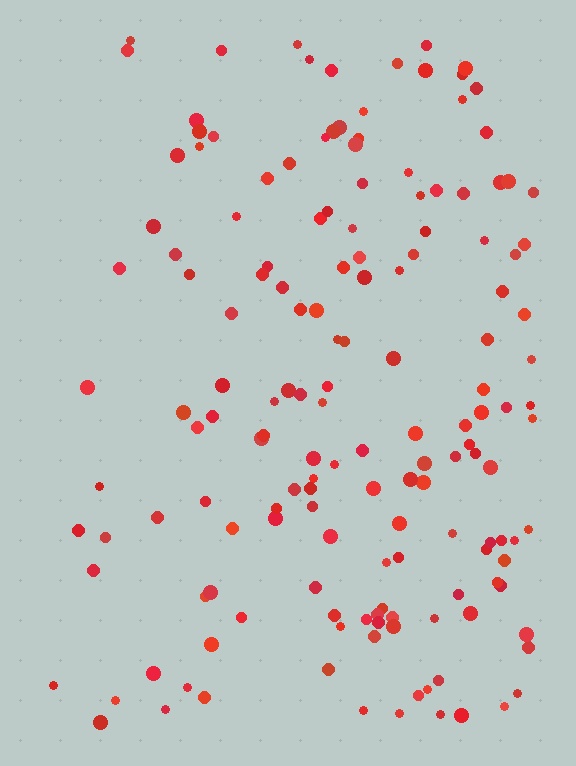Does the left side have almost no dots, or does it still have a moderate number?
Still a moderate number, just noticeably fewer than the right.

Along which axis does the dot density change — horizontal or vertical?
Horizontal.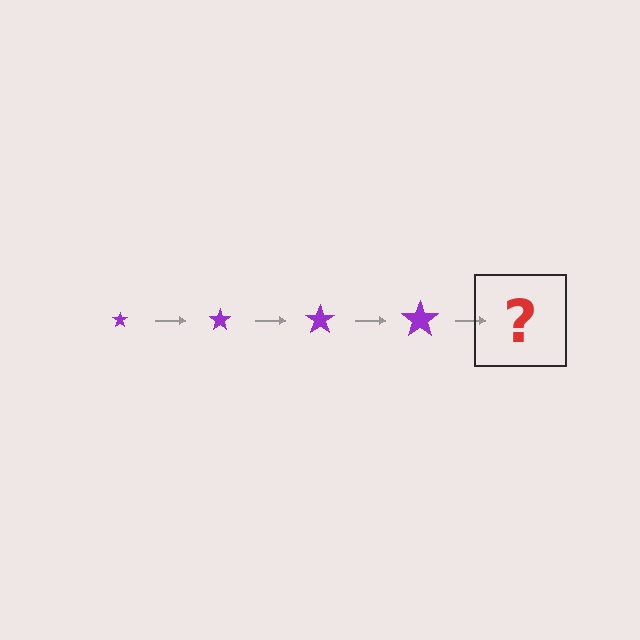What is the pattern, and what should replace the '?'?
The pattern is that the star gets progressively larger each step. The '?' should be a purple star, larger than the previous one.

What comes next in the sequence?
The next element should be a purple star, larger than the previous one.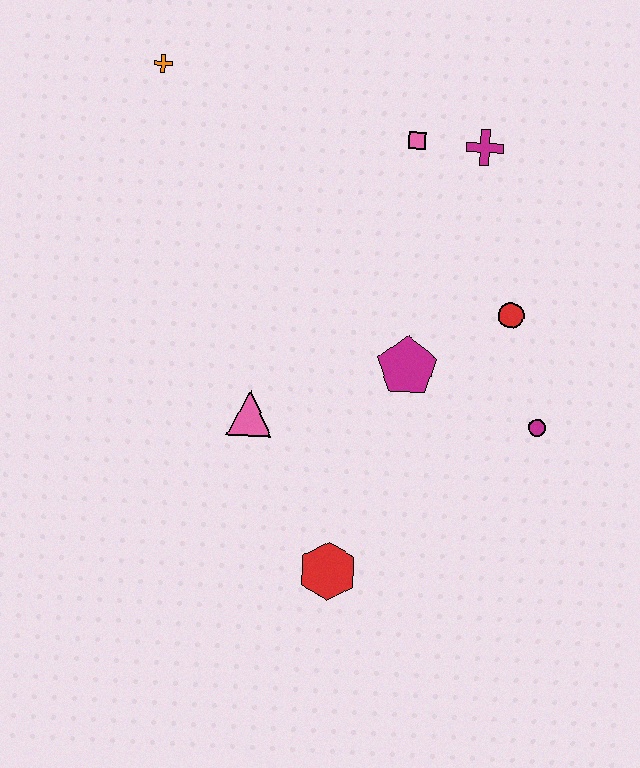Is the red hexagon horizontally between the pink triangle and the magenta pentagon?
Yes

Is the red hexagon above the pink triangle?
No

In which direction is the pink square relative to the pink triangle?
The pink square is above the pink triangle.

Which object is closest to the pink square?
The magenta cross is closest to the pink square.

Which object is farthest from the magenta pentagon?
The orange cross is farthest from the magenta pentagon.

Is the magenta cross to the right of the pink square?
Yes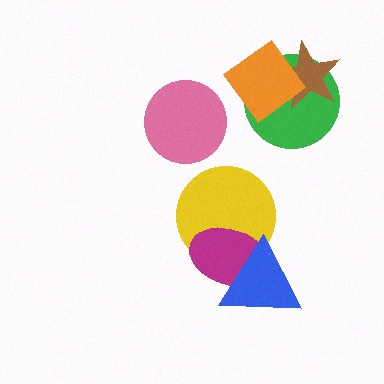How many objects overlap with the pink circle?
0 objects overlap with the pink circle.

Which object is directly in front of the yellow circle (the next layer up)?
The magenta ellipse is directly in front of the yellow circle.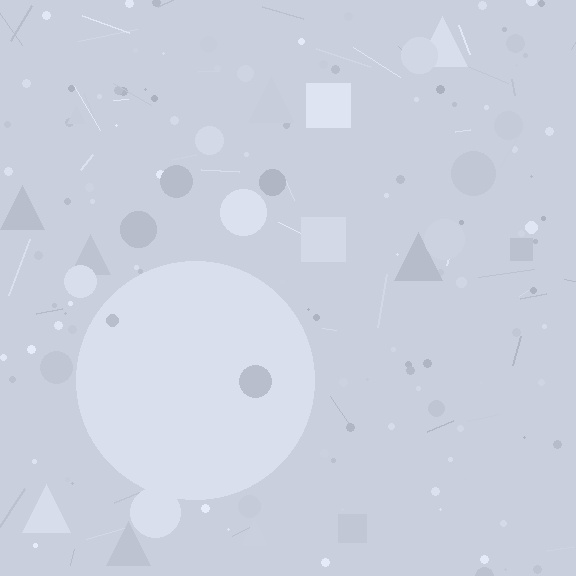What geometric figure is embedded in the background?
A circle is embedded in the background.